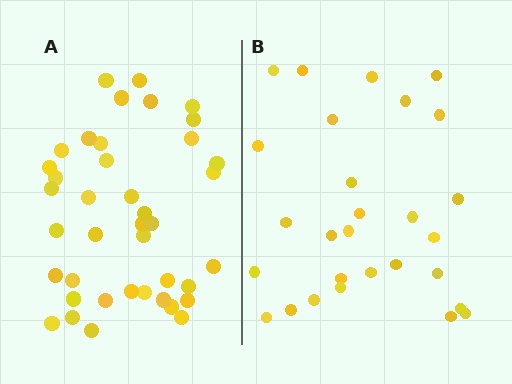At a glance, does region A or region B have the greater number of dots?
Region A (the left region) has more dots.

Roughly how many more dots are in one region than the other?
Region A has roughly 12 or so more dots than region B.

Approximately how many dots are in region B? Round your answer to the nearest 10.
About 30 dots. (The exact count is 28, which rounds to 30.)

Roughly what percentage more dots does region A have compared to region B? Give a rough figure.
About 45% more.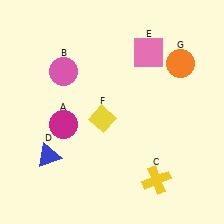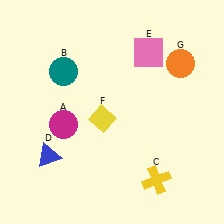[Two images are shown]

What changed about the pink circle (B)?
In Image 1, B is pink. In Image 2, it changed to teal.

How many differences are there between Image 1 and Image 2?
There is 1 difference between the two images.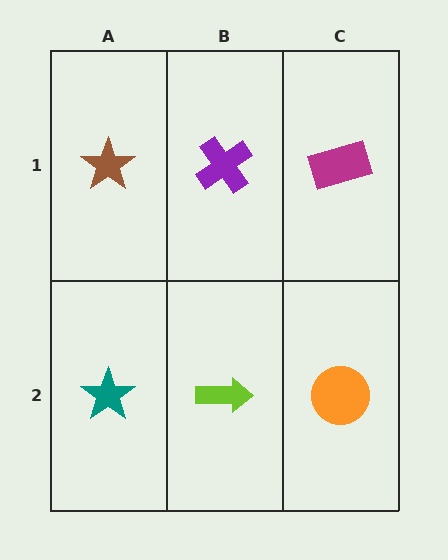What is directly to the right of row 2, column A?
A lime arrow.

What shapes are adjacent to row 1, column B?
A lime arrow (row 2, column B), a brown star (row 1, column A), a magenta rectangle (row 1, column C).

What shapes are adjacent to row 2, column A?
A brown star (row 1, column A), a lime arrow (row 2, column B).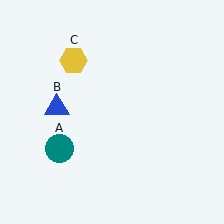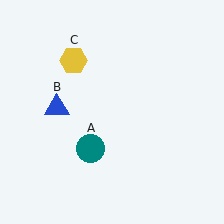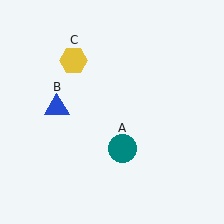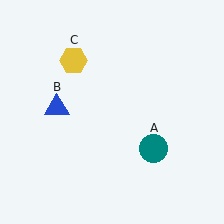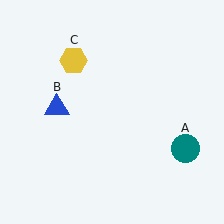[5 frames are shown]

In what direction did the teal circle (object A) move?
The teal circle (object A) moved right.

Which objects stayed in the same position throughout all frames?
Blue triangle (object B) and yellow hexagon (object C) remained stationary.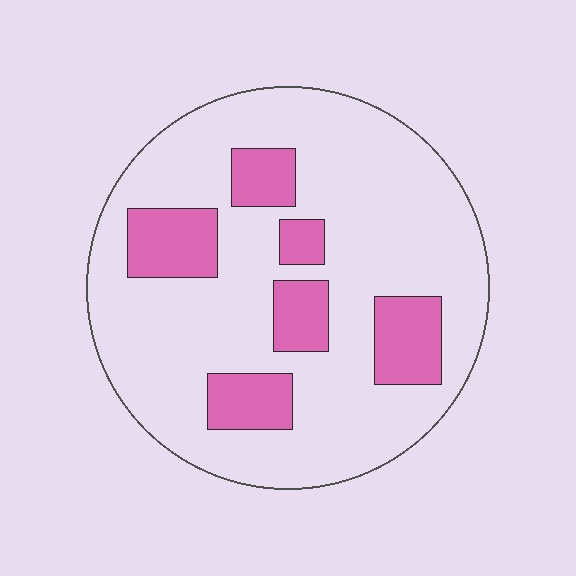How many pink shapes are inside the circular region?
6.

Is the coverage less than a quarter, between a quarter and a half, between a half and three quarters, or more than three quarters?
Less than a quarter.